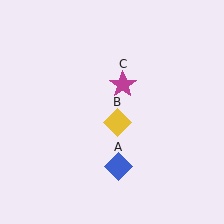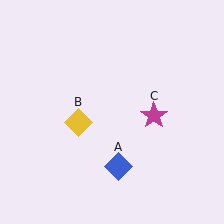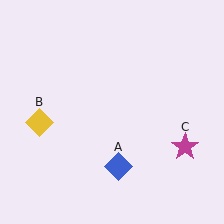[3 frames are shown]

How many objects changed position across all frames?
2 objects changed position: yellow diamond (object B), magenta star (object C).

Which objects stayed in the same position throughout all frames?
Blue diamond (object A) remained stationary.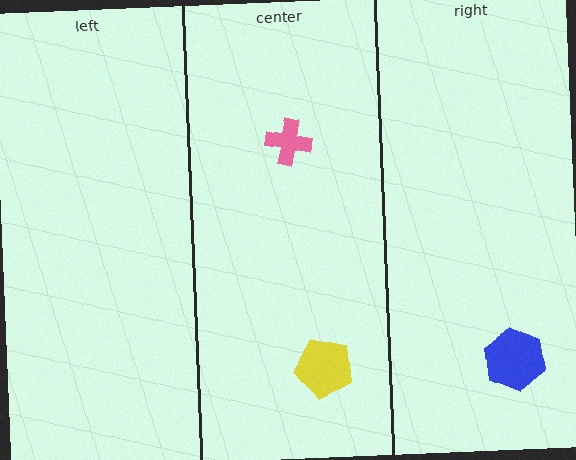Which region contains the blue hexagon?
The right region.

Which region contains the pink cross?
The center region.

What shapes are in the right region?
The blue hexagon.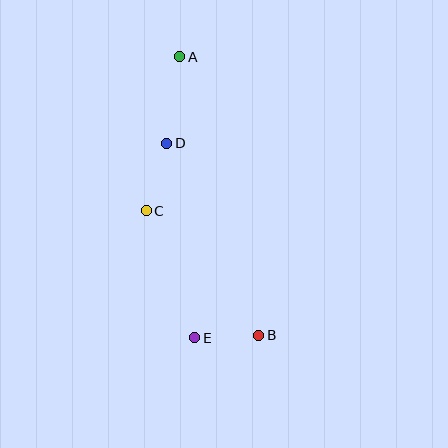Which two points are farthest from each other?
Points A and B are farthest from each other.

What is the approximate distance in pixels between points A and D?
The distance between A and D is approximately 88 pixels.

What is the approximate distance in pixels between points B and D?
The distance between B and D is approximately 213 pixels.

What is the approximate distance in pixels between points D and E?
The distance between D and E is approximately 196 pixels.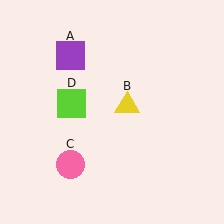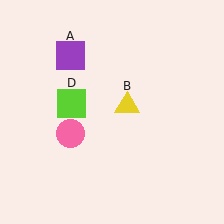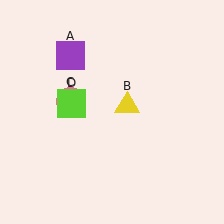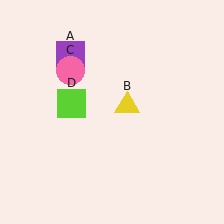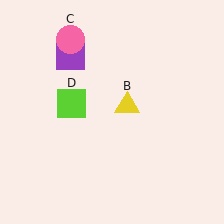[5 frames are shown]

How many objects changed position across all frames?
1 object changed position: pink circle (object C).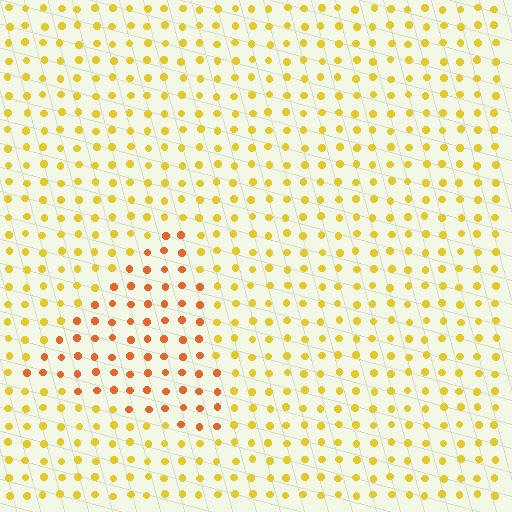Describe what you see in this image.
The image is filled with small yellow elements in a uniform arrangement. A triangle-shaped region is visible where the elements are tinted to a slightly different hue, forming a subtle color boundary.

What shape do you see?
I see a triangle.